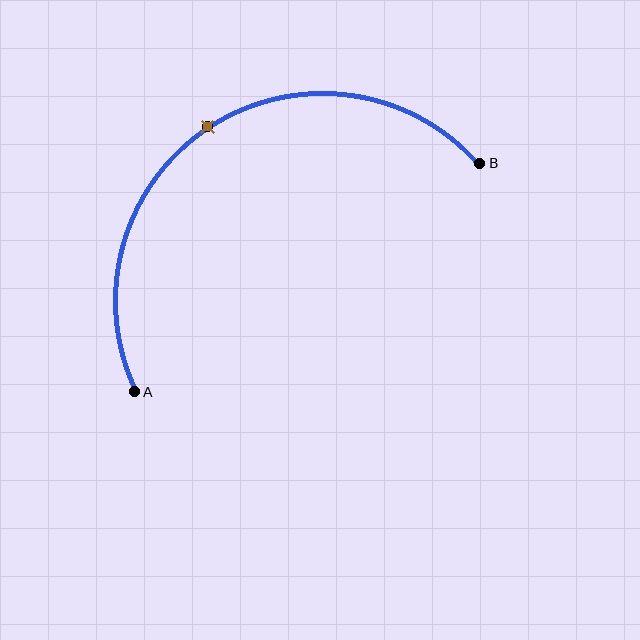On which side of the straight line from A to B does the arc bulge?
The arc bulges above the straight line connecting A and B.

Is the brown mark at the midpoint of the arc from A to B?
Yes. The brown mark lies on the arc at equal arc-length from both A and B — it is the arc midpoint.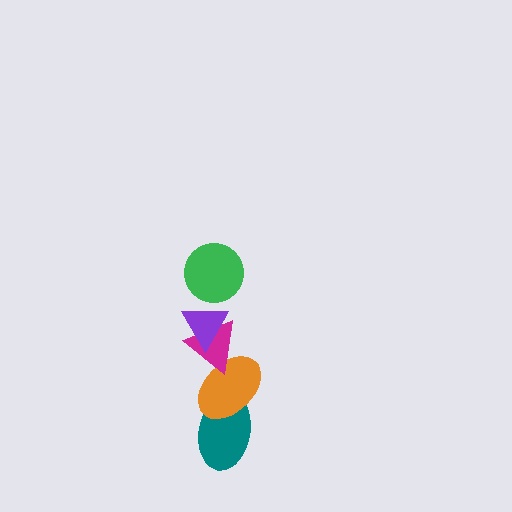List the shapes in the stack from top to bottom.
From top to bottom: the green circle, the purple triangle, the magenta triangle, the orange ellipse, the teal ellipse.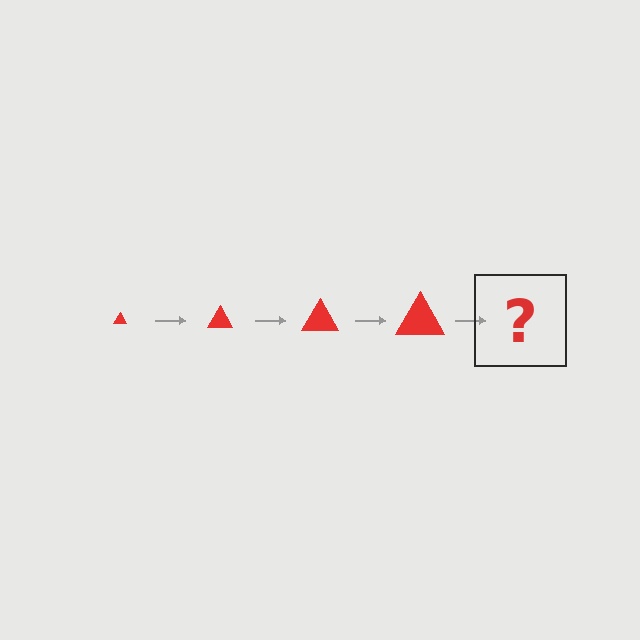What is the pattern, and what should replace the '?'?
The pattern is that the triangle gets progressively larger each step. The '?' should be a red triangle, larger than the previous one.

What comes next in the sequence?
The next element should be a red triangle, larger than the previous one.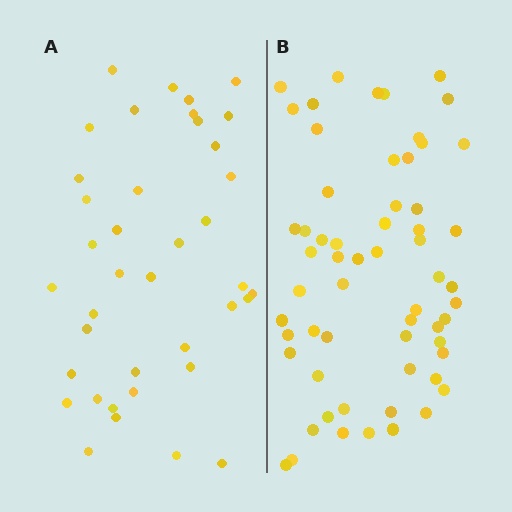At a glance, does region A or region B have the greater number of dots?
Region B (the right region) has more dots.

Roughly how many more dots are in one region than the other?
Region B has approximately 20 more dots than region A.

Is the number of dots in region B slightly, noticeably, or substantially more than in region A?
Region B has substantially more. The ratio is roughly 1.5 to 1.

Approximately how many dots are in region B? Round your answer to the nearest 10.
About 60 dots.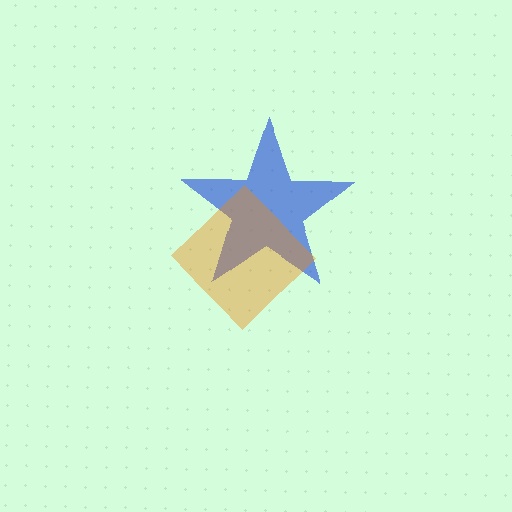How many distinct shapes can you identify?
There are 2 distinct shapes: a blue star, an orange diamond.